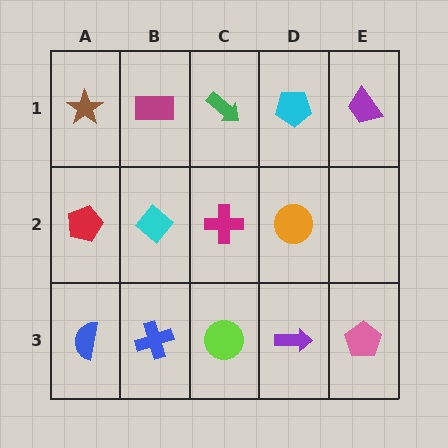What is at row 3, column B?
A blue cross.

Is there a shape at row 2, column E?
No, that cell is empty.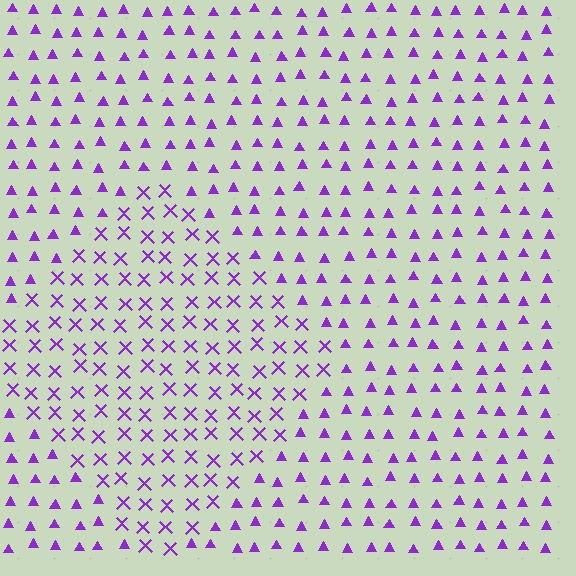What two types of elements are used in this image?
The image uses X marks inside the diamond region and triangles outside it.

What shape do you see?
I see a diamond.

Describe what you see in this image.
The image is filled with small purple elements arranged in a uniform grid. A diamond-shaped region contains X marks, while the surrounding area contains triangles. The boundary is defined purely by the change in element shape.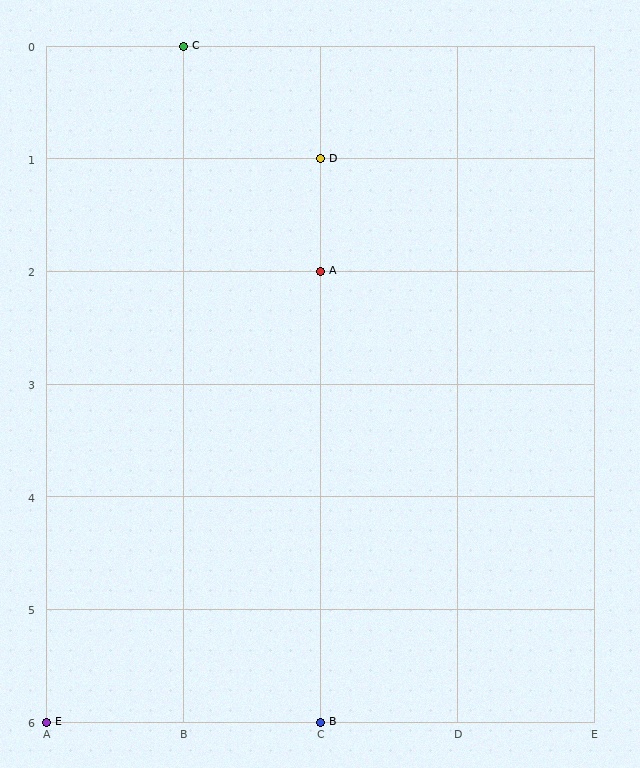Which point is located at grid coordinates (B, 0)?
Point C is at (B, 0).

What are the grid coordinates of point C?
Point C is at grid coordinates (B, 0).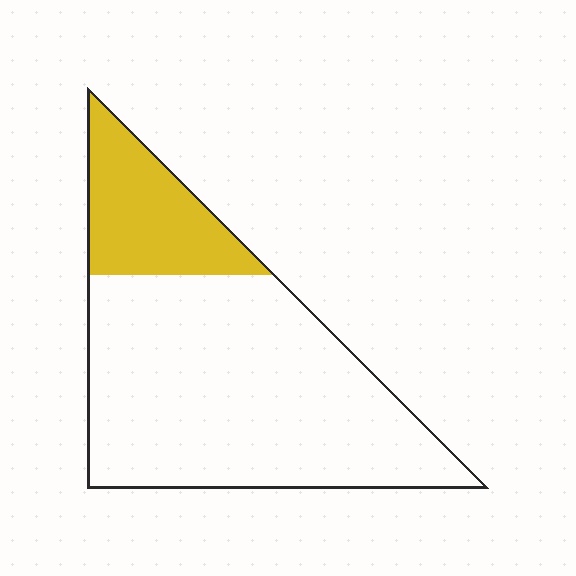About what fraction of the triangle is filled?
About one fifth (1/5).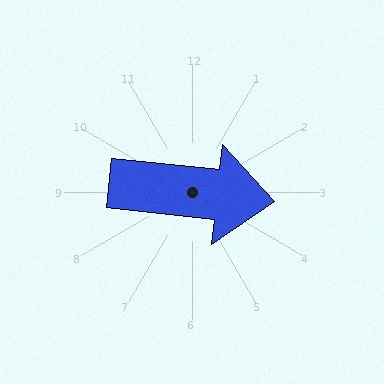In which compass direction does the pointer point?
East.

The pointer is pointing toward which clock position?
Roughly 3 o'clock.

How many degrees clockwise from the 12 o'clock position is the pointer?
Approximately 96 degrees.